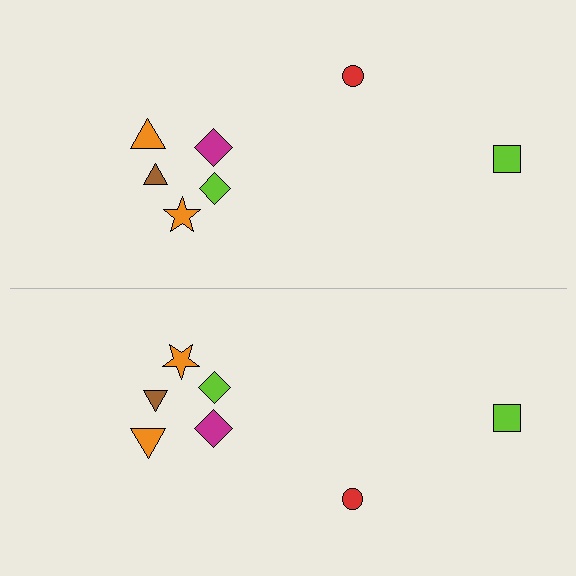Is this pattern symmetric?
Yes, this pattern has bilateral (reflection) symmetry.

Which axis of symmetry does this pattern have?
The pattern has a horizontal axis of symmetry running through the center of the image.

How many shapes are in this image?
There are 14 shapes in this image.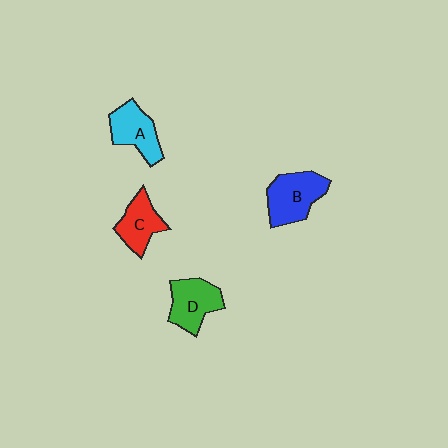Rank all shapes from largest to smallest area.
From largest to smallest: B (blue), D (green), A (cyan), C (red).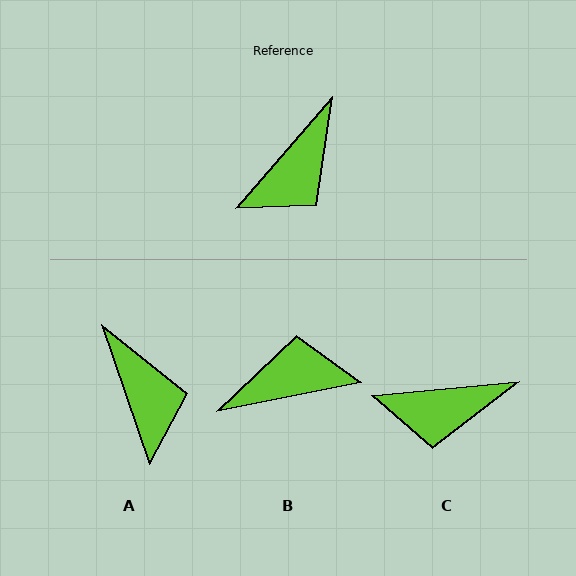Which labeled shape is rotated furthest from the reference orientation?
B, about 142 degrees away.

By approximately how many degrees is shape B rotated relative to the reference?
Approximately 142 degrees counter-clockwise.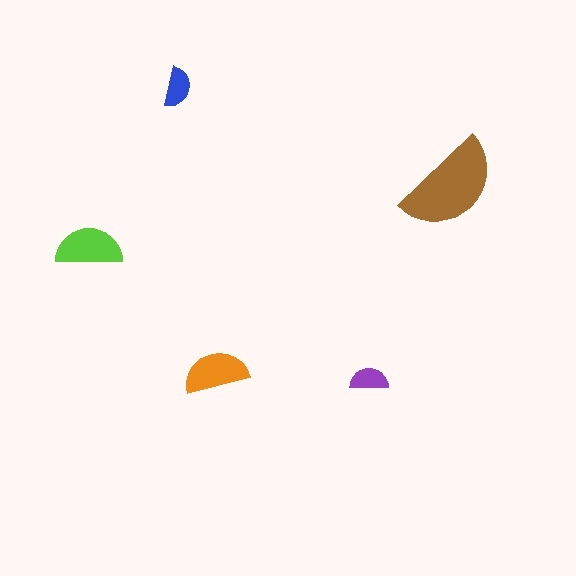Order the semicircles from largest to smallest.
the brown one, the lime one, the orange one, the blue one, the purple one.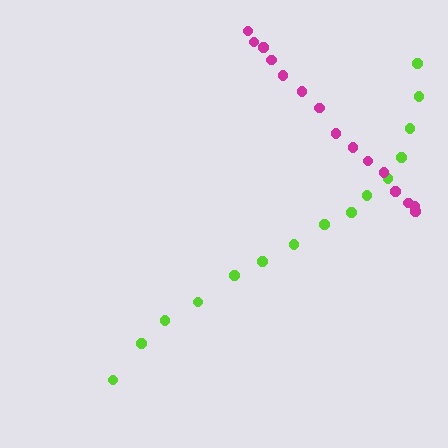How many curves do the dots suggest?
There are 2 distinct paths.